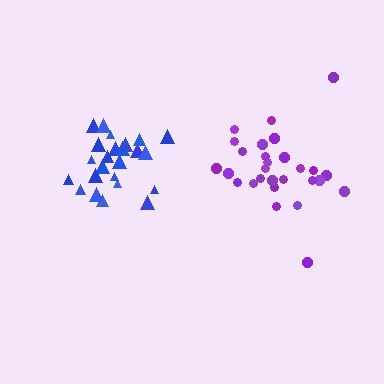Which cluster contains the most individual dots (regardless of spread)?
Purple (28).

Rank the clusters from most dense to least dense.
blue, purple.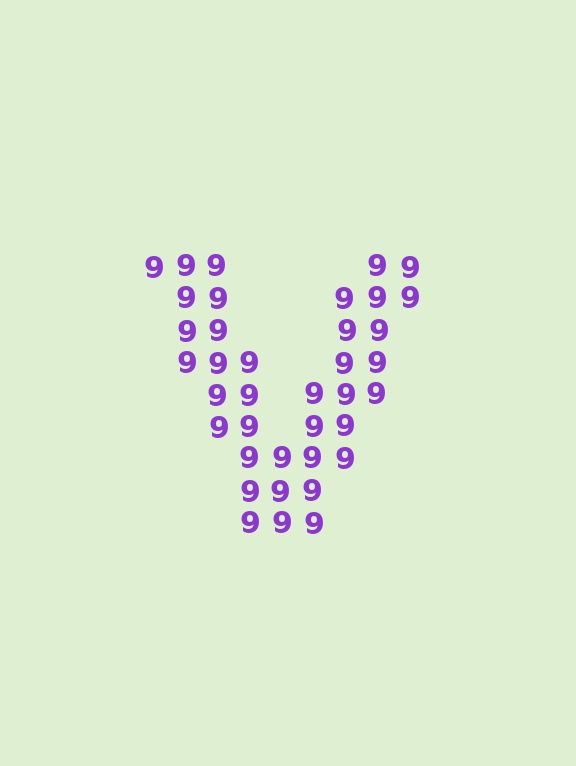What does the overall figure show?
The overall figure shows the letter V.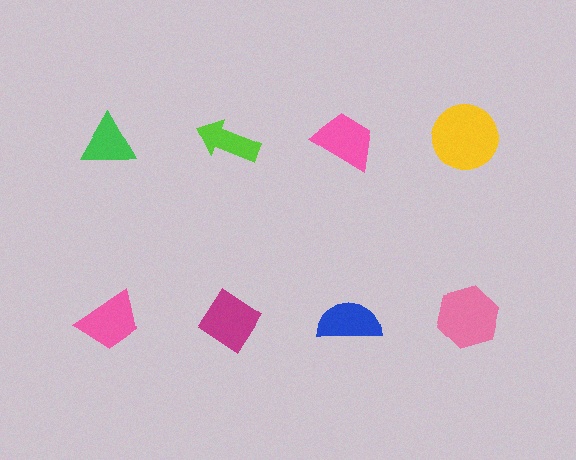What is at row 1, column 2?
A lime arrow.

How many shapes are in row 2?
4 shapes.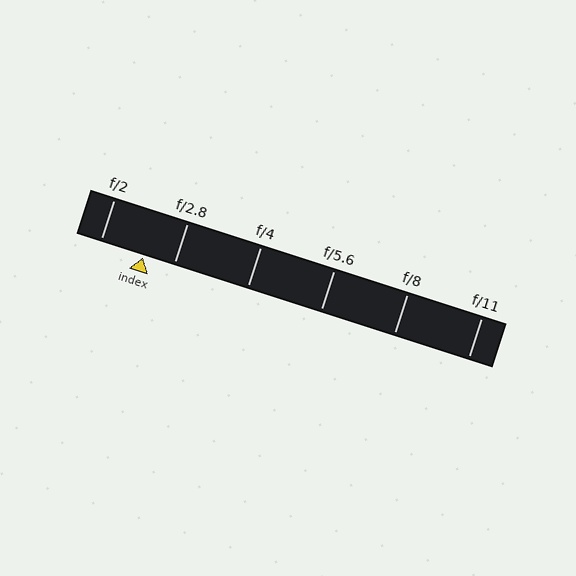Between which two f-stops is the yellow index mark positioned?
The index mark is between f/2 and f/2.8.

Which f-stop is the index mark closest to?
The index mark is closest to f/2.8.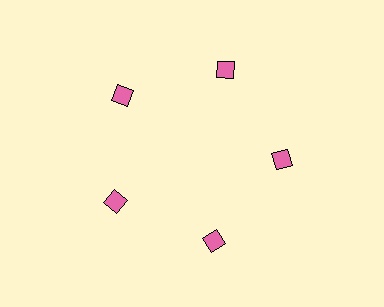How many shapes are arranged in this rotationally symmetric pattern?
There are 5 shapes, arranged in 5 groups of 1.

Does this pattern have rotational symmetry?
Yes, this pattern has 5-fold rotational symmetry. It looks the same after rotating 72 degrees around the center.